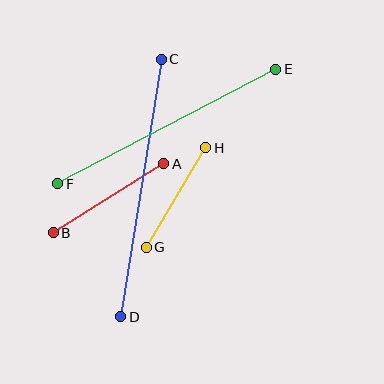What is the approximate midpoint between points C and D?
The midpoint is at approximately (141, 188) pixels.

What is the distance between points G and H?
The distance is approximately 116 pixels.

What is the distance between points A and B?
The distance is approximately 130 pixels.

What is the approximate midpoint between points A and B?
The midpoint is at approximately (108, 198) pixels.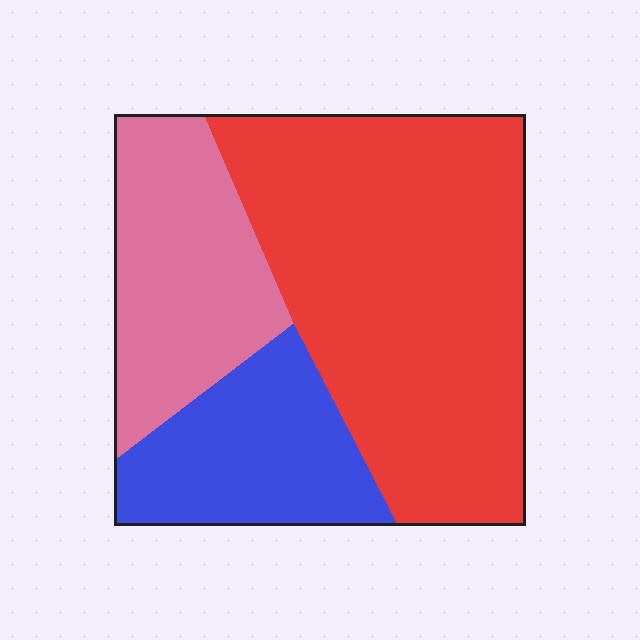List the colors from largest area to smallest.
From largest to smallest: red, pink, blue.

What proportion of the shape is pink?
Pink covers roughly 25% of the shape.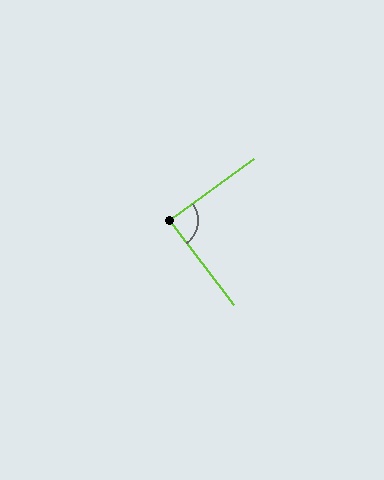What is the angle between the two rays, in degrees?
Approximately 89 degrees.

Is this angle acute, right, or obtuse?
It is approximately a right angle.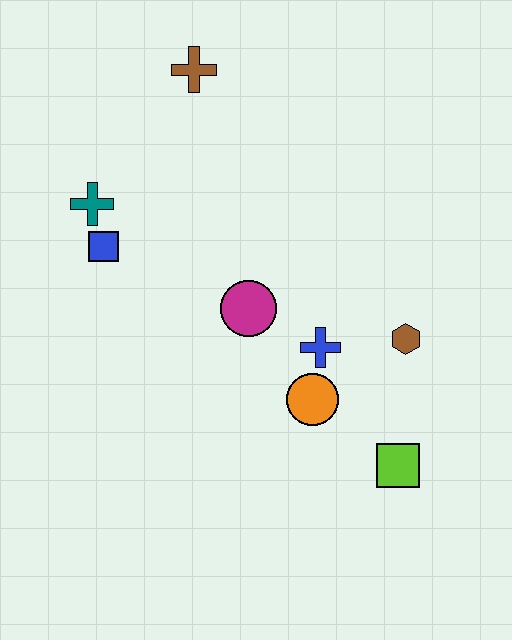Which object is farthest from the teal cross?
The lime square is farthest from the teal cross.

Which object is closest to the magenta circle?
The blue cross is closest to the magenta circle.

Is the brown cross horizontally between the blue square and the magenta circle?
Yes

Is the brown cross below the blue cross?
No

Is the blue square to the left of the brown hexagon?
Yes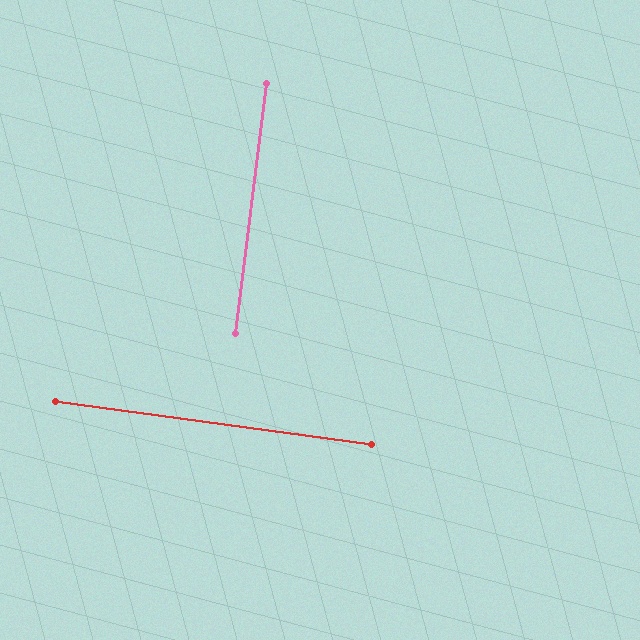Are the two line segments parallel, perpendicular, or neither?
Perpendicular — they meet at approximately 89°.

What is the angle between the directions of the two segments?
Approximately 89 degrees.